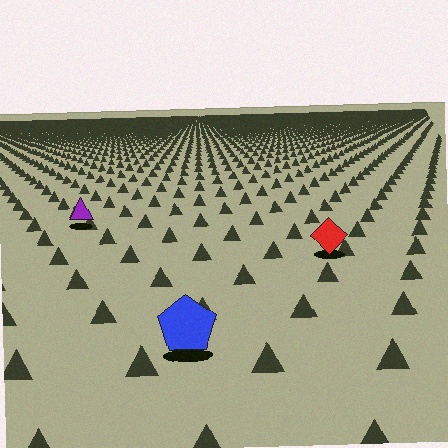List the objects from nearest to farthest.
From nearest to farthest: the blue pentagon, the red diamond, the purple triangle.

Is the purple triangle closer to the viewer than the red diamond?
No. The red diamond is closer — you can tell from the texture gradient: the ground texture is coarser near it.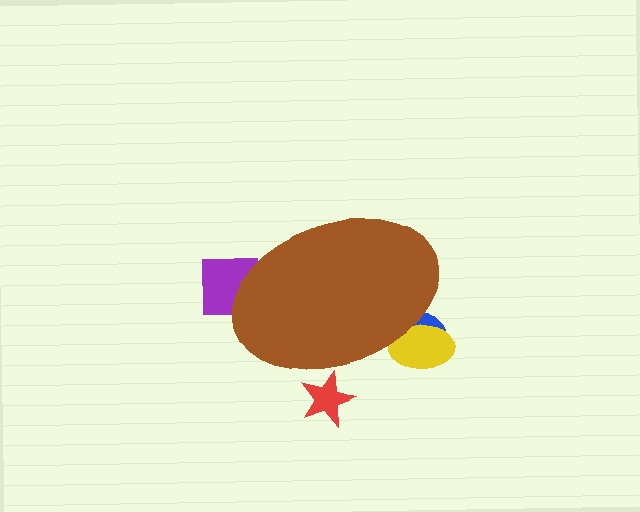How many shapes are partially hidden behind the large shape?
4 shapes are partially hidden.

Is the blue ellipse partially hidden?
Yes, the blue ellipse is partially hidden behind the brown ellipse.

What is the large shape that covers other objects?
A brown ellipse.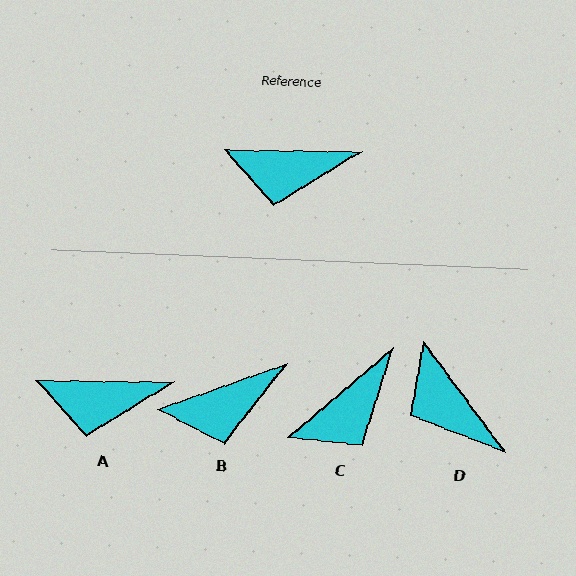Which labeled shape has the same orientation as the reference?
A.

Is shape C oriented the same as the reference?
No, it is off by about 41 degrees.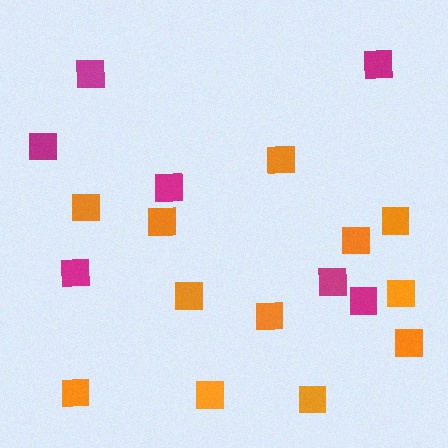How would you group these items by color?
There are 2 groups: one group of magenta squares (7) and one group of orange squares (12).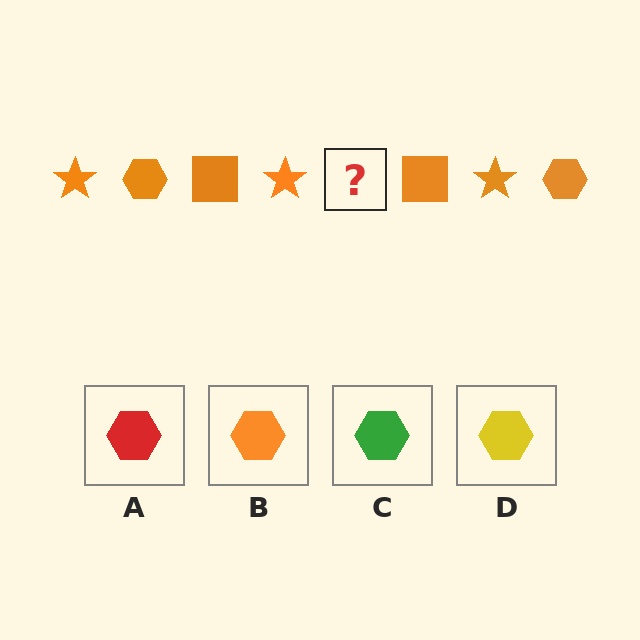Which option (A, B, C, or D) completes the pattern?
B.